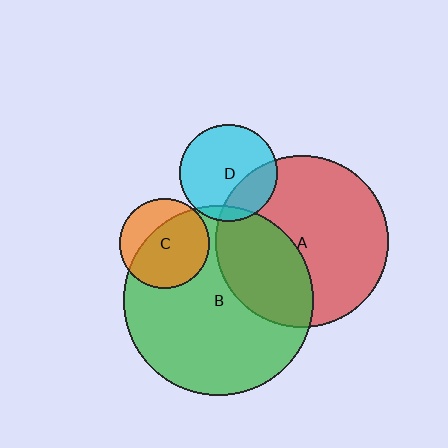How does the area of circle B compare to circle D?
Approximately 3.8 times.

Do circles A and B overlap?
Yes.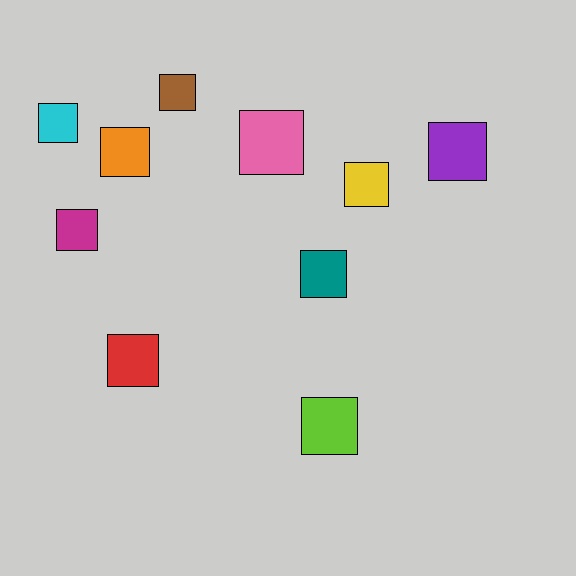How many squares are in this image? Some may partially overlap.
There are 10 squares.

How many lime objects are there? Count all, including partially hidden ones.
There is 1 lime object.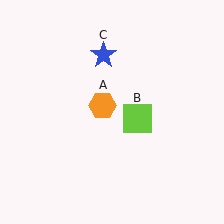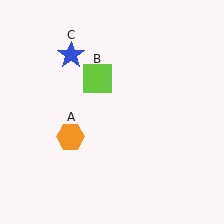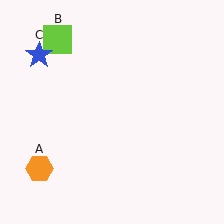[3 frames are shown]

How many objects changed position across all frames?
3 objects changed position: orange hexagon (object A), lime square (object B), blue star (object C).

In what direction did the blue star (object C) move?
The blue star (object C) moved left.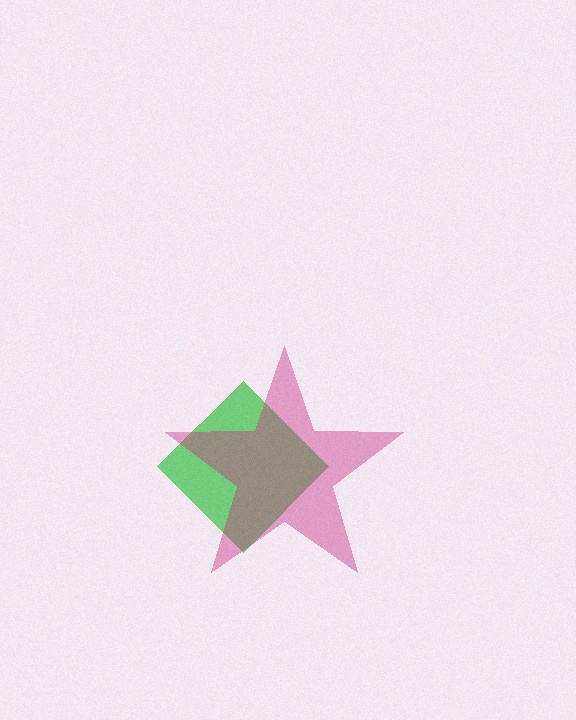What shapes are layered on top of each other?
The layered shapes are: a green diamond, a magenta star.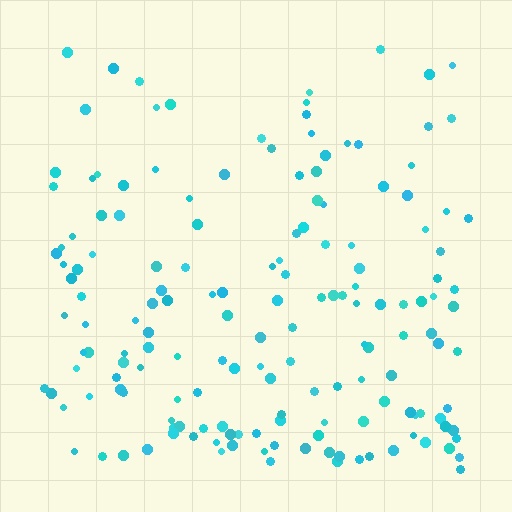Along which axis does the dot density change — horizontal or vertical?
Vertical.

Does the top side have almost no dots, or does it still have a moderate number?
Still a moderate number, just noticeably fewer than the bottom.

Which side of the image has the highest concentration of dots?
The bottom.